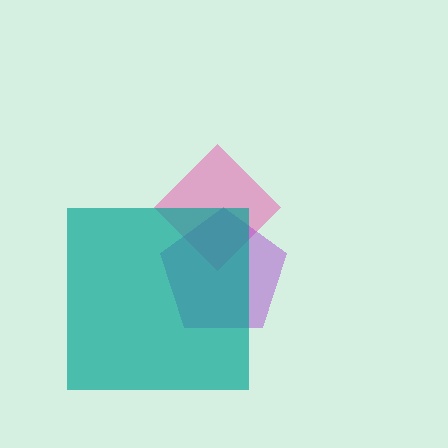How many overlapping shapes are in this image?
There are 3 overlapping shapes in the image.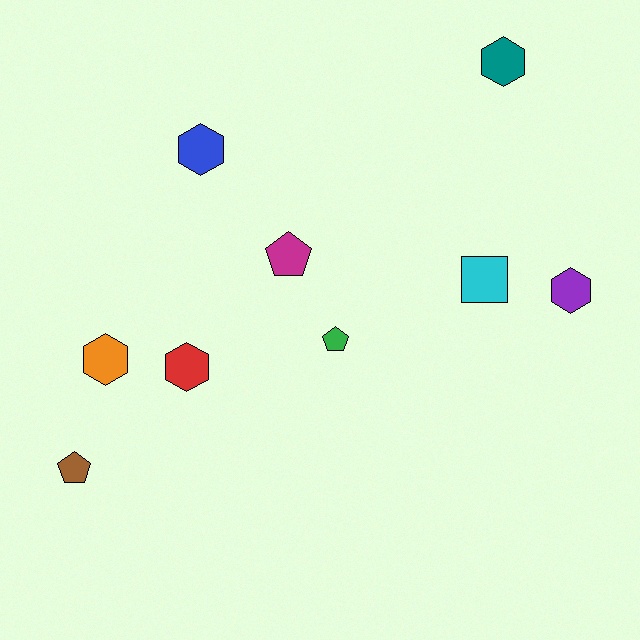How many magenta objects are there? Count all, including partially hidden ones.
There is 1 magenta object.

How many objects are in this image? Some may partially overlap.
There are 9 objects.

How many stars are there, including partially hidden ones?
There are no stars.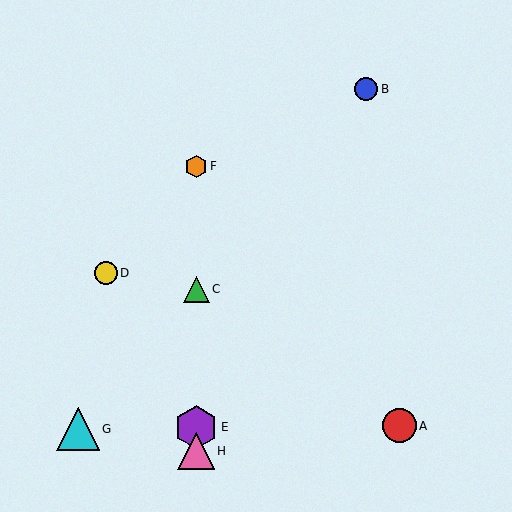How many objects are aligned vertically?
4 objects (C, E, F, H) are aligned vertically.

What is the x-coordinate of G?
Object G is at x≈78.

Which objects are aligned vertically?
Objects C, E, F, H are aligned vertically.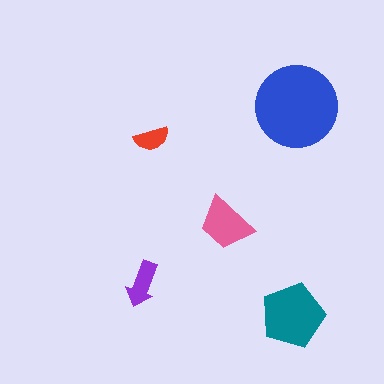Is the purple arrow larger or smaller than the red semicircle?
Larger.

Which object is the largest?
The blue circle.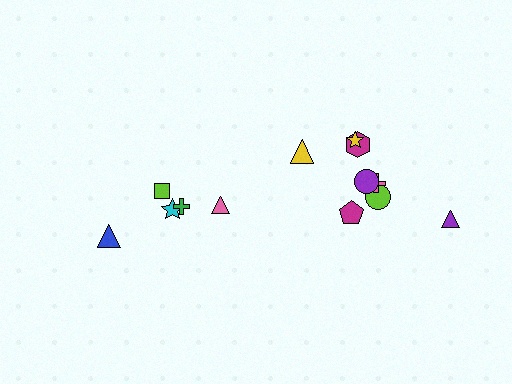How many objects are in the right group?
There are 8 objects.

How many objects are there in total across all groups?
There are 13 objects.